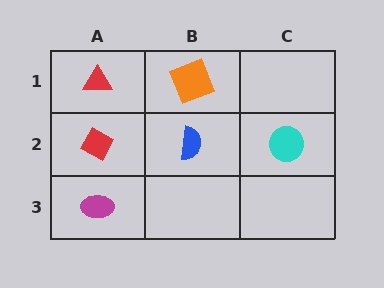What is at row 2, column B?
A blue semicircle.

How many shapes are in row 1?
2 shapes.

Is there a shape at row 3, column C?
No, that cell is empty.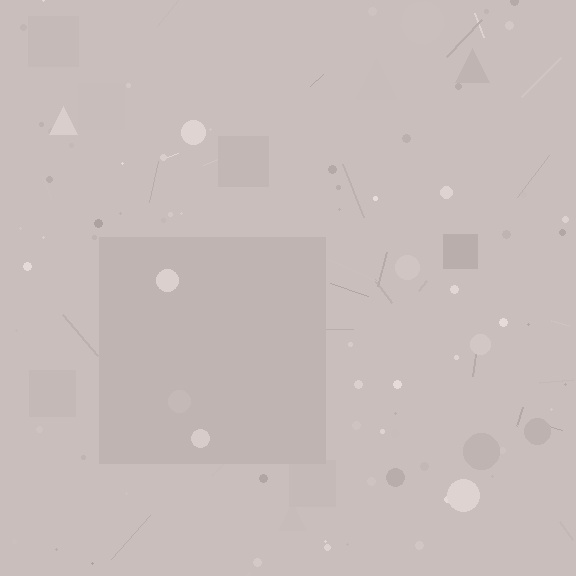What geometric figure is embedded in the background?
A square is embedded in the background.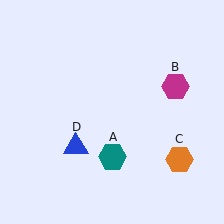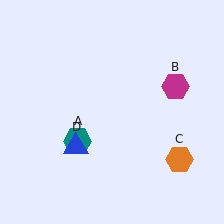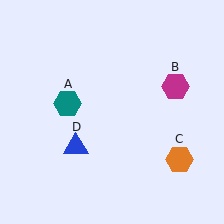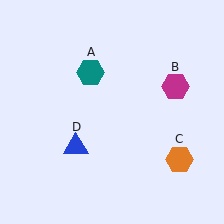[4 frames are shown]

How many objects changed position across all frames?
1 object changed position: teal hexagon (object A).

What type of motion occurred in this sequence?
The teal hexagon (object A) rotated clockwise around the center of the scene.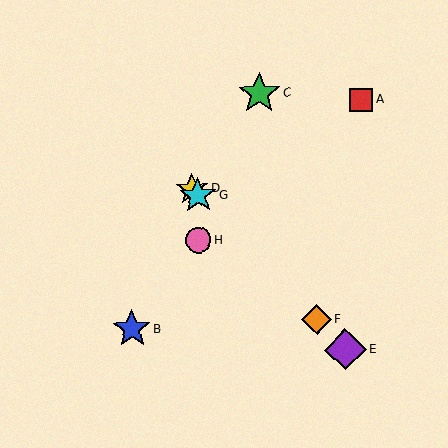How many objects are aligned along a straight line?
4 objects (D, E, F, G) are aligned along a straight line.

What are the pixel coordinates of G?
Object G is at (198, 195).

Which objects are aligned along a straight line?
Objects D, E, F, G are aligned along a straight line.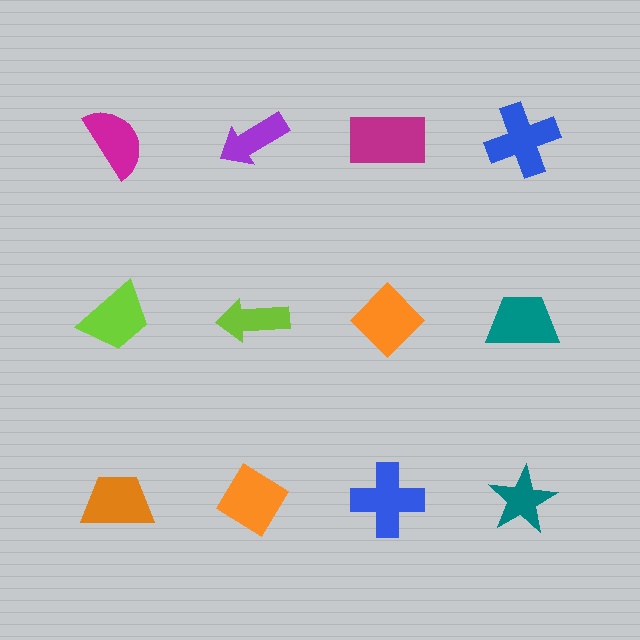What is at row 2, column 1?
A lime trapezoid.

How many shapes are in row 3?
4 shapes.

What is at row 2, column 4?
A teal trapezoid.